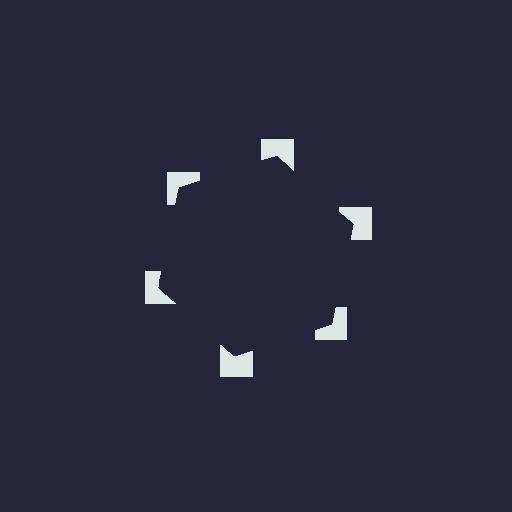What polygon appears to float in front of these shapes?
An illusory hexagon — its edges are inferred from the aligned wedge cuts in the notched squares, not physically drawn.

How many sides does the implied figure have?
6 sides.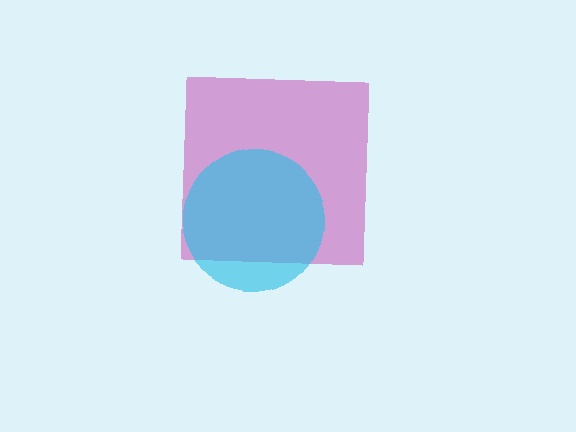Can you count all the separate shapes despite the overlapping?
Yes, there are 2 separate shapes.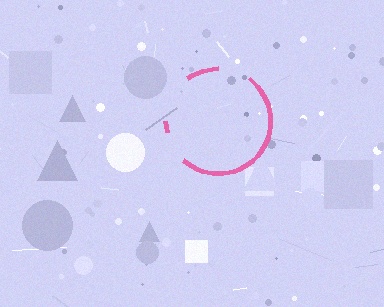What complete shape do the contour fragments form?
The contour fragments form a circle.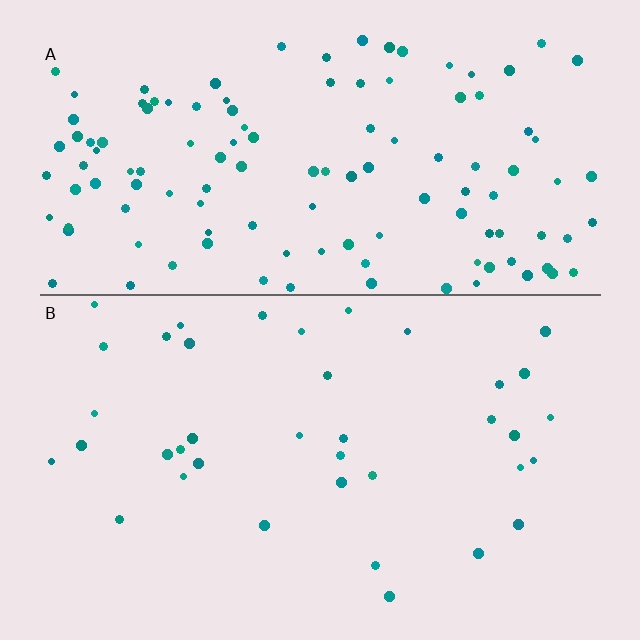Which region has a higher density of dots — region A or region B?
A (the top).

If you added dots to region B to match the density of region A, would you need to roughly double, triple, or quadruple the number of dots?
Approximately triple.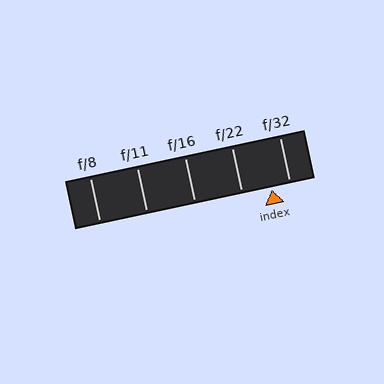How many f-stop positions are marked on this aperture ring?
There are 5 f-stop positions marked.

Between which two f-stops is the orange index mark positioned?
The index mark is between f/22 and f/32.